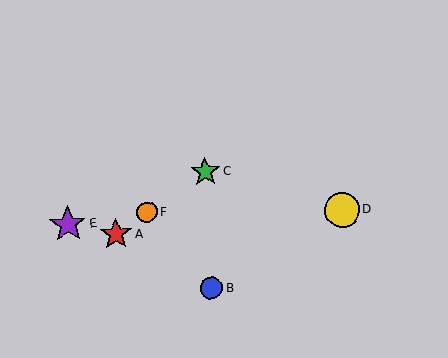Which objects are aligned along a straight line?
Objects A, C, F are aligned along a straight line.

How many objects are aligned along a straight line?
3 objects (A, C, F) are aligned along a straight line.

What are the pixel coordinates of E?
Object E is at (68, 224).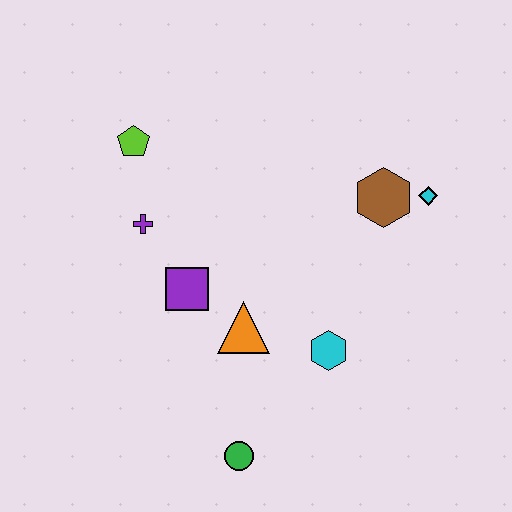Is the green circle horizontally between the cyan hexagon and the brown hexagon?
No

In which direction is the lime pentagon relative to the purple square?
The lime pentagon is above the purple square.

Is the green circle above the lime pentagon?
No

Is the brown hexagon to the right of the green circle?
Yes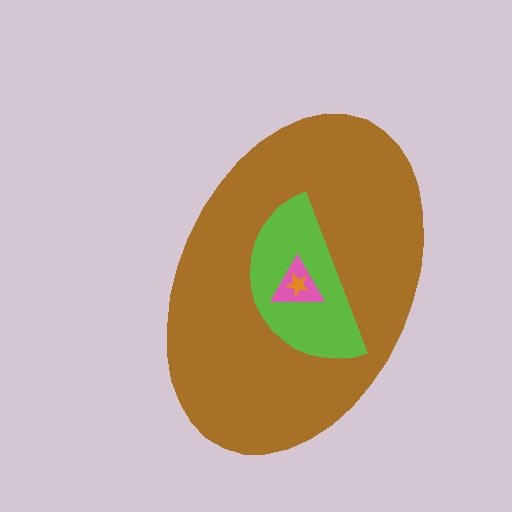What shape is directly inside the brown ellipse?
The lime semicircle.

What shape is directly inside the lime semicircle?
The pink triangle.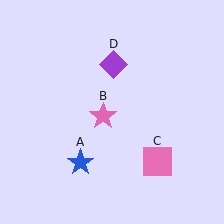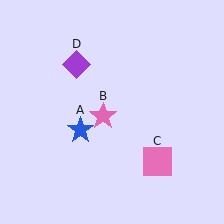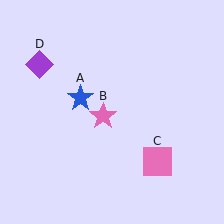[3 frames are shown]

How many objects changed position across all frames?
2 objects changed position: blue star (object A), purple diamond (object D).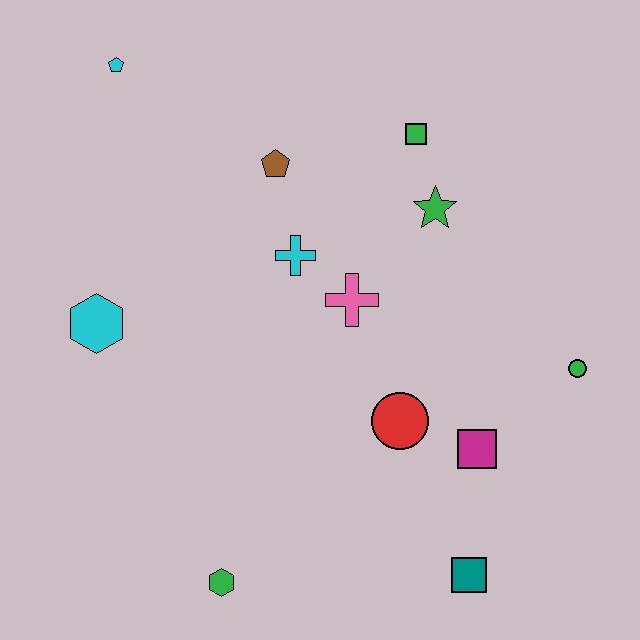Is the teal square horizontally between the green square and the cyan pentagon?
No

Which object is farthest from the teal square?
The cyan pentagon is farthest from the teal square.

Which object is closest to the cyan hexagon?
The cyan cross is closest to the cyan hexagon.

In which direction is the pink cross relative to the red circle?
The pink cross is above the red circle.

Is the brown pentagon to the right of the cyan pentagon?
Yes